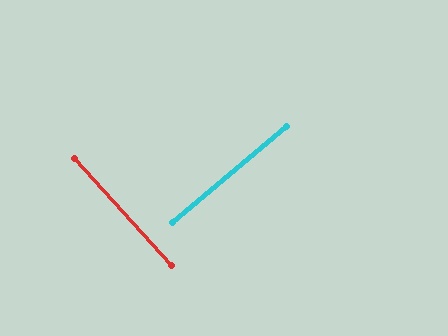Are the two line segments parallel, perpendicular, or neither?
Perpendicular — they meet at approximately 89°.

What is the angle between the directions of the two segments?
Approximately 89 degrees.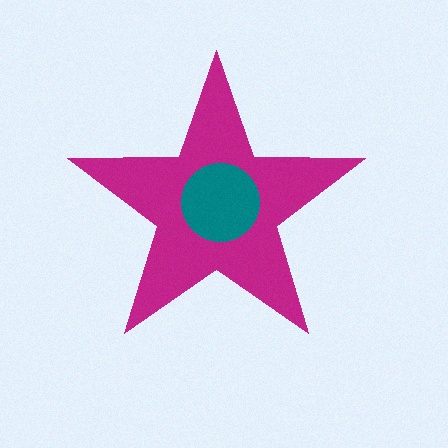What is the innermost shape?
The teal circle.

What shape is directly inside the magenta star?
The teal circle.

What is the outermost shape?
The magenta star.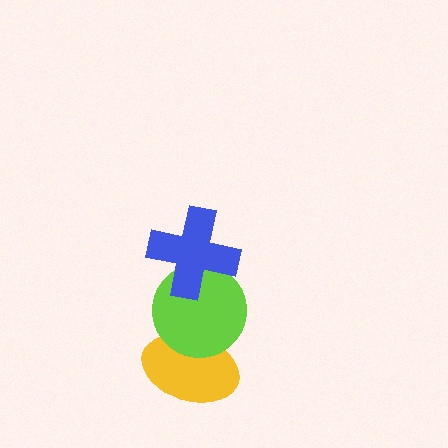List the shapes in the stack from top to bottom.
From top to bottom: the blue cross, the lime circle, the yellow ellipse.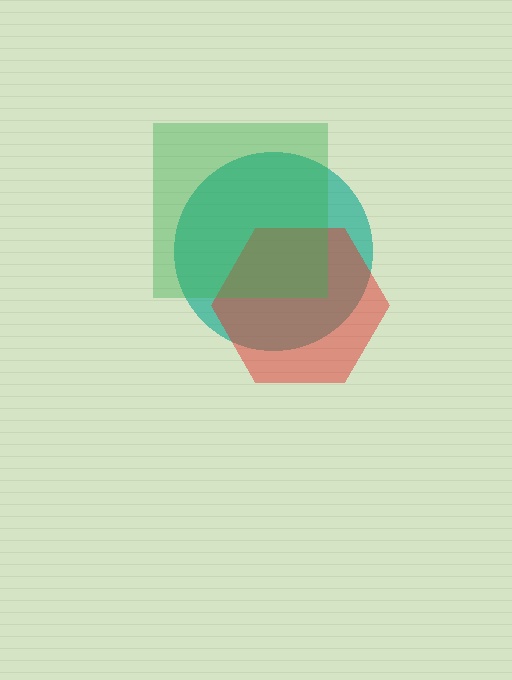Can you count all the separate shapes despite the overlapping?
Yes, there are 3 separate shapes.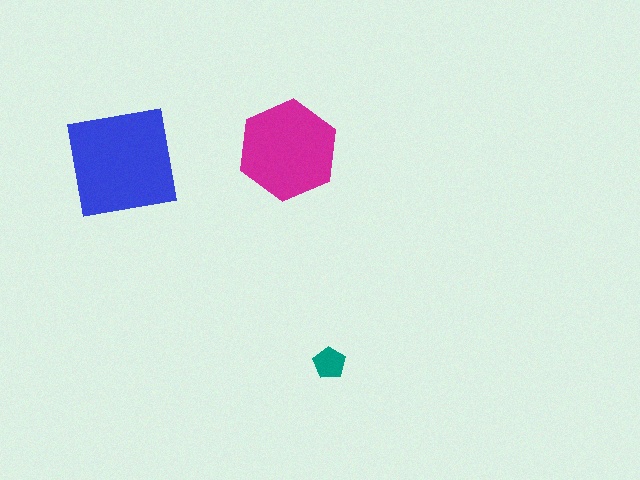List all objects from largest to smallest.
The blue square, the magenta hexagon, the teal pentagon.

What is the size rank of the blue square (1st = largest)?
1st.